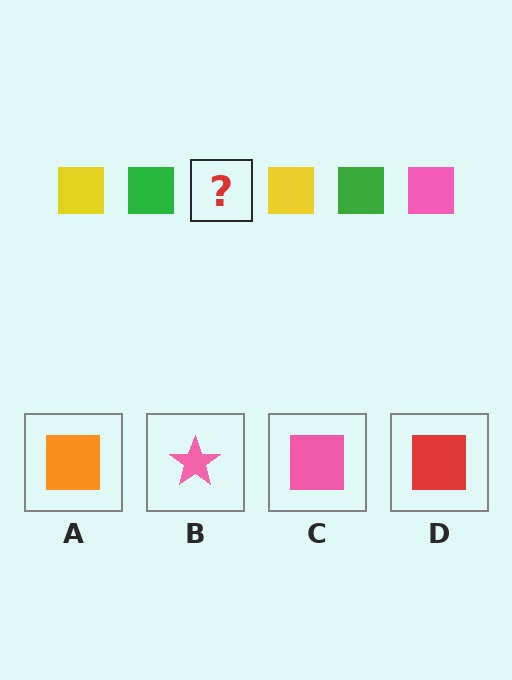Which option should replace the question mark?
Option C.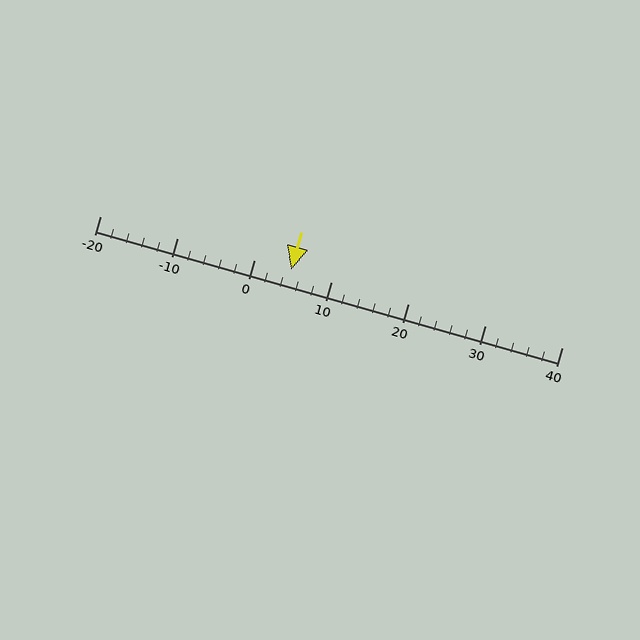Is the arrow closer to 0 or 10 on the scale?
The arrow is closer to 0.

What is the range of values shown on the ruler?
The ruler shows values from -20 to 40.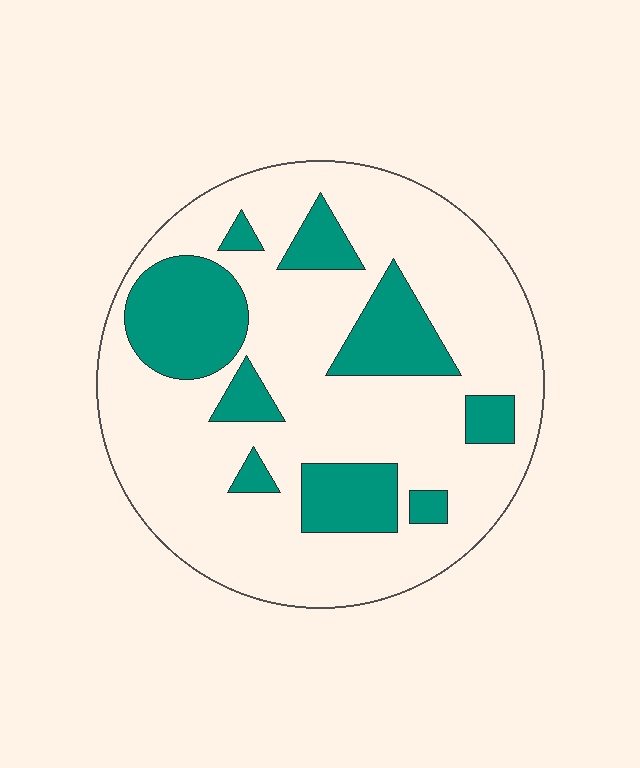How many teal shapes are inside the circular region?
9.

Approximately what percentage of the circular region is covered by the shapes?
Approximately 25%.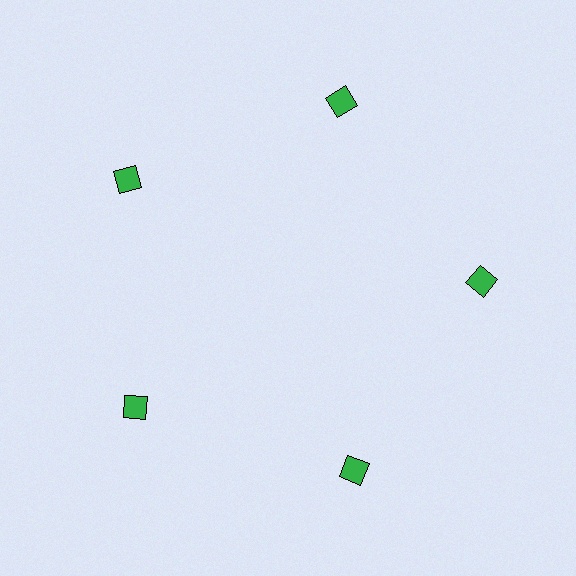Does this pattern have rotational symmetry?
Yes, this pattern has 5-fold rotational symmetry. It looks the same after rotating 72 degrees around the center.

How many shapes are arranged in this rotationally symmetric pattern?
There are 5 shapes, arranged in 5 groups of 1.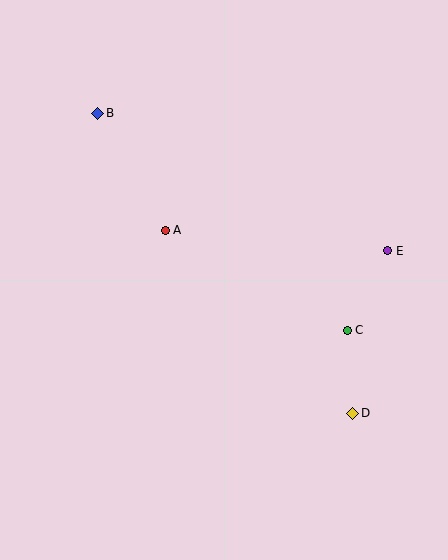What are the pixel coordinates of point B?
Point B is at (98, 113).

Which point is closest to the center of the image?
Point A at (165, 230) is closest to the center.